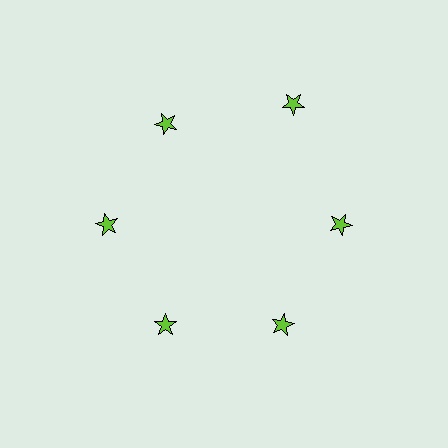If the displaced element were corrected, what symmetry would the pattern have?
It would have 6-fold rotational symmetry — the pattern would map onto itself every 60 degrees.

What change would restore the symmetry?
The symmetry would be restored by moving it inward, back onto the ring so that all 6 stars sit at equal angles and equal distance from the center.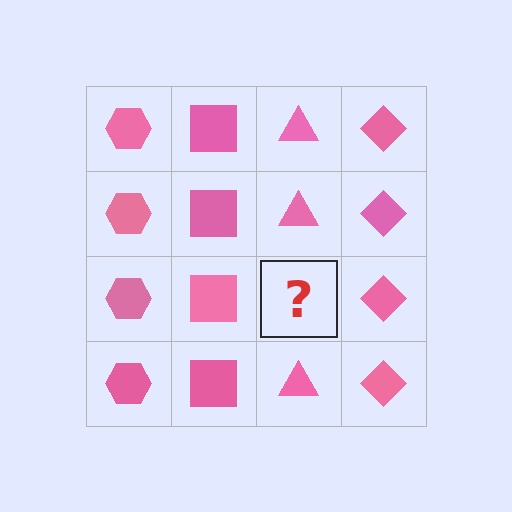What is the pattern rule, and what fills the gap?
The rule is that each column has a consistent shape. The gap should be filled with a pink triangle.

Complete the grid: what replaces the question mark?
The question mark should be replaced with a pink triangle.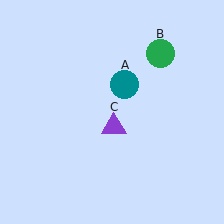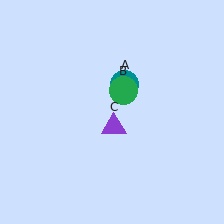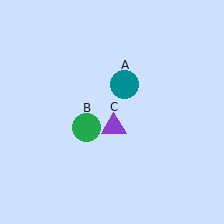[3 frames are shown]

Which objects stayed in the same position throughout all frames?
Teal circle (object A) and purple triangle (object C) remained stationary.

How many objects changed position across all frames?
1 object changed position: green circle (object B).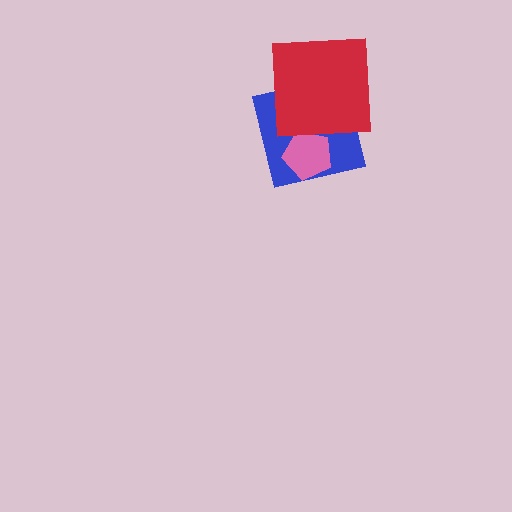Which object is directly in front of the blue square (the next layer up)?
The pink pentagon is directly in front of the blue square.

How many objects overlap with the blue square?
2 objects overlap with the blue square.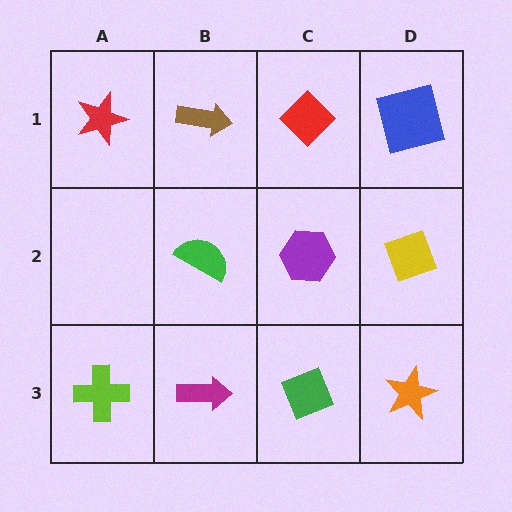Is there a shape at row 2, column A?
No, that cell is empty.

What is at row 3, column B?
A magenta arrow.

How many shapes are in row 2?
3 shapes.